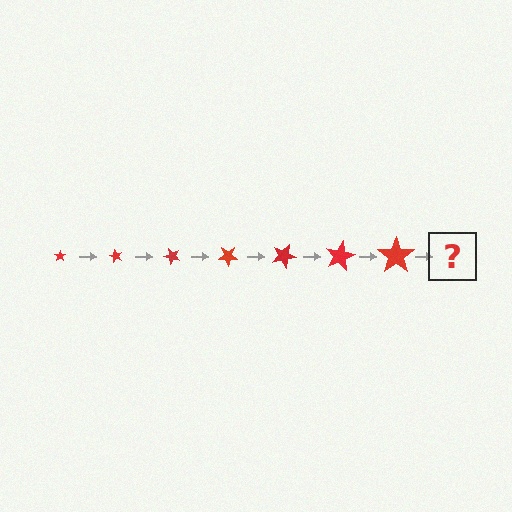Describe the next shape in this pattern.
It should be a star, larger than the previous one and rotated 420 degrees from the start.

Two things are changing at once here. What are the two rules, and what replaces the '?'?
The two rules are that the star grows larger each step and it rotates 60 degrees each step. The '?' should be a star, larger than the previous one and rotated 420 degrees from the start.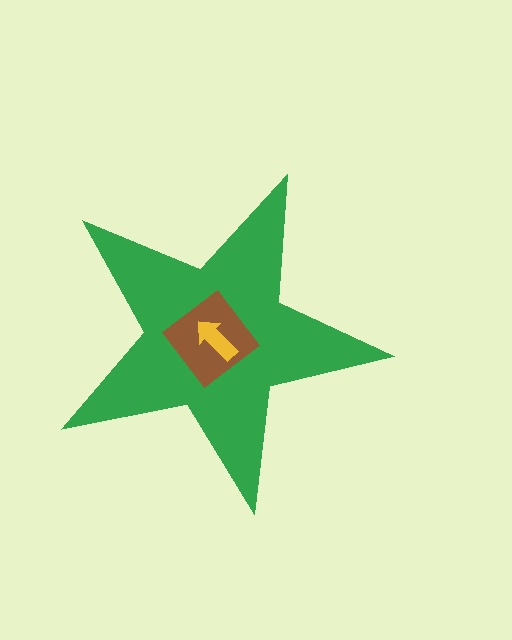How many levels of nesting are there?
3.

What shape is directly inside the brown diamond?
The yellow arrow.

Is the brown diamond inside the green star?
Yes.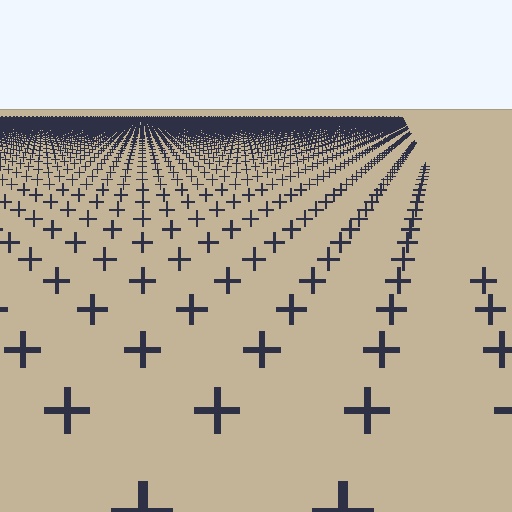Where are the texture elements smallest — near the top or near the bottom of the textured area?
Near the top.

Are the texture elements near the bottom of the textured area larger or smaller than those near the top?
Larger. Near the bottom, elements are closer to the viewer and appear at a bigger on-screen size.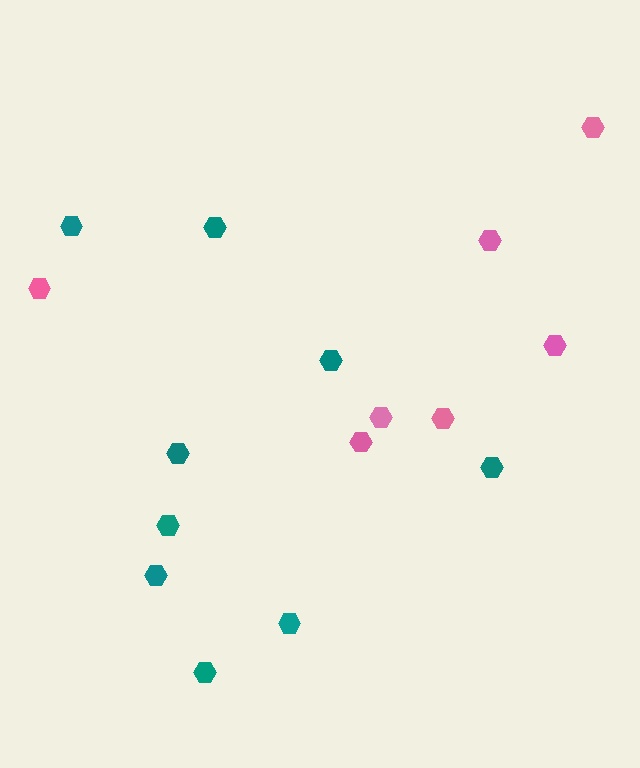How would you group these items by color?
There are 2 groups: one group of teal hexagons (9) and one group of pink hexagons (7).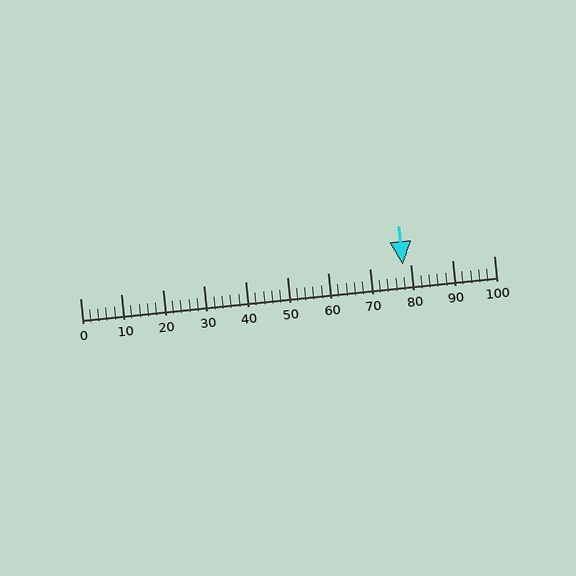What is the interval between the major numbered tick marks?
The major tick marks are spaced 10 units apart.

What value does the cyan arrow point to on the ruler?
The cyan arrow points to approximately 78.